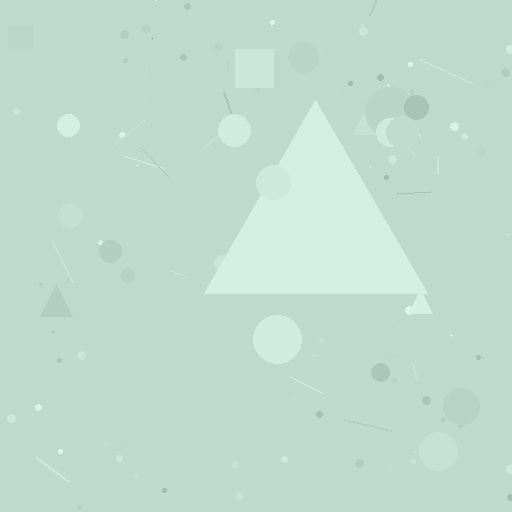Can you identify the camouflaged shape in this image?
The camouflaged shape is a triangle.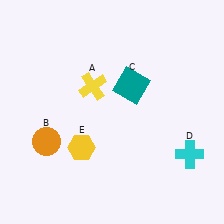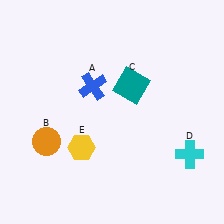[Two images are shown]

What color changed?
The cross (A) changed from yellow in Image 1 to blue in Image 2.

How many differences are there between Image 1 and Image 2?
There is 1 difference between the two images.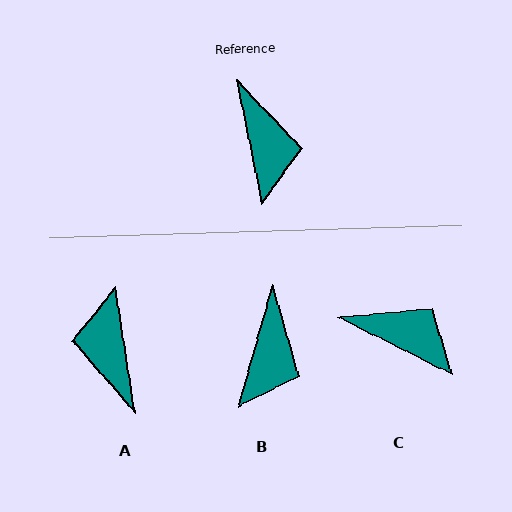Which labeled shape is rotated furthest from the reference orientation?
A, about 177 degrees away.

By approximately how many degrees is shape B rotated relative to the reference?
Approximately 28 degrees clockwise.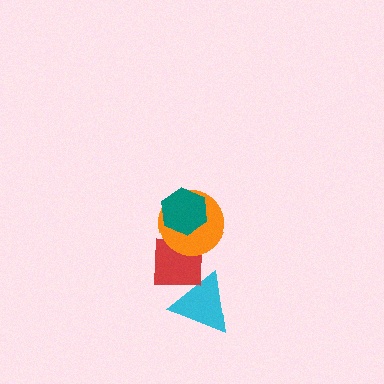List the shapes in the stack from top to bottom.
From top to bottom: the teal hexagon, the orange circle, the red square, the cyan triangle.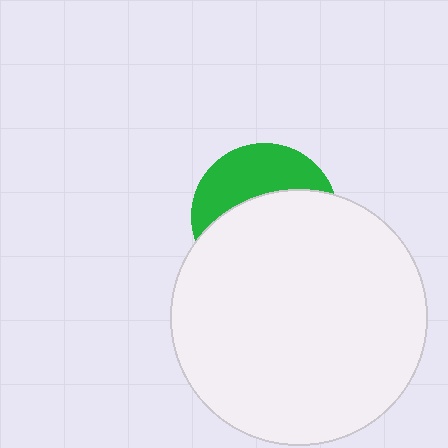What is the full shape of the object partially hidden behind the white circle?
The partially hidden object is a green circle.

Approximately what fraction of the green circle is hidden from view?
Roughly 63% of the green circle is hidden behind the white circle.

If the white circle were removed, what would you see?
You would see the complete green circle.